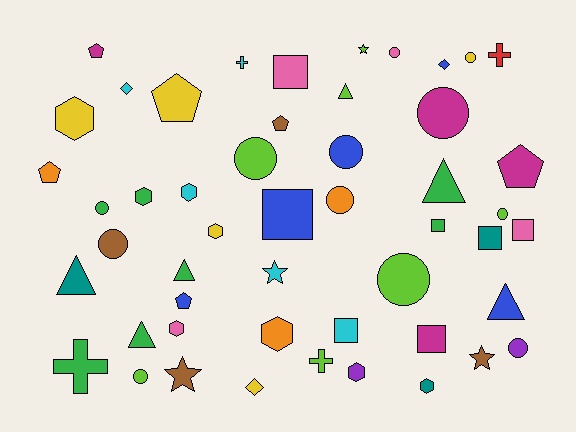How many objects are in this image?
There are 50 objects.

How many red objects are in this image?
There is 1 red object.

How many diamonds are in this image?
There are 3 diamonds.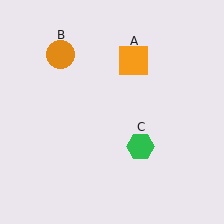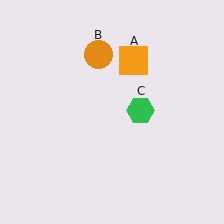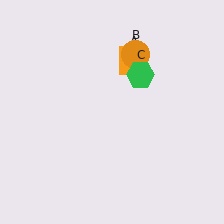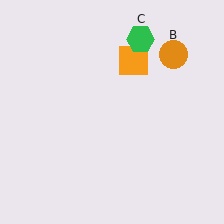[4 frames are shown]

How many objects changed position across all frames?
2 objects changed position: orange circle (object B), green hexagon (object C).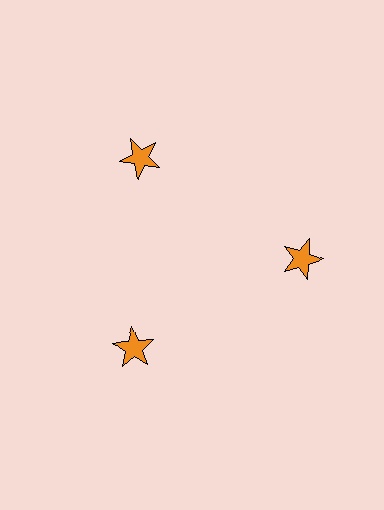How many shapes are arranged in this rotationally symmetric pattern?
There are 3 shapes, arranged in 3 groups of 1.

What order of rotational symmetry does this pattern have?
This pattern has 3-fold rotational symmetry.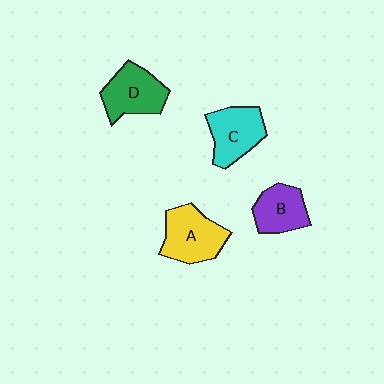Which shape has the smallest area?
Shape B (purple).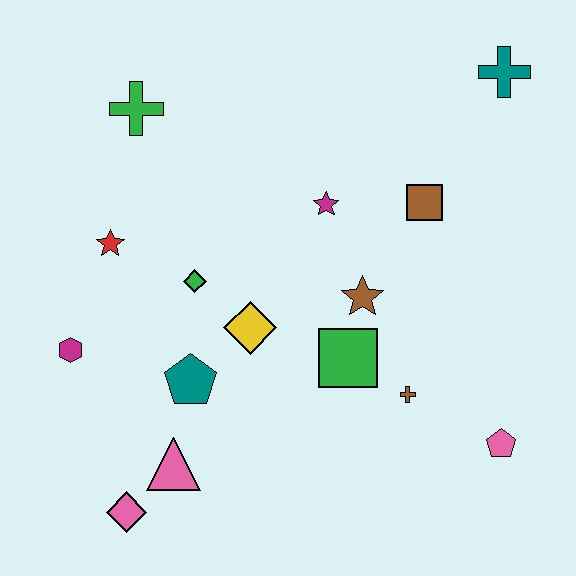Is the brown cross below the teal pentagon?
Yes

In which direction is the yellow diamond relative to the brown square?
The yellow diamond is to the left of the brown square.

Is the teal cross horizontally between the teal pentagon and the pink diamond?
No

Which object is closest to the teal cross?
The brown square is closest to the teal cross.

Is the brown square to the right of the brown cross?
Yes